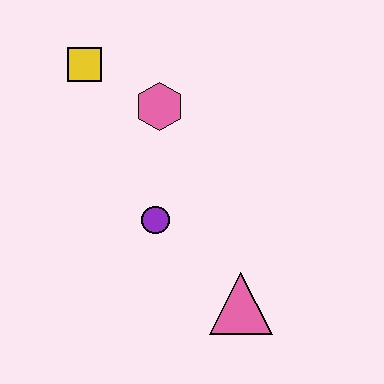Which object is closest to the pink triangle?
The purple circle is closest to the pink triangle.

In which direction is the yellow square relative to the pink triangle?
The yellow square is above the pink triangle.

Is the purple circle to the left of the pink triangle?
Yes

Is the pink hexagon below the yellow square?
Yes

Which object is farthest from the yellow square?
The pink triangle is farthest from the yellow square.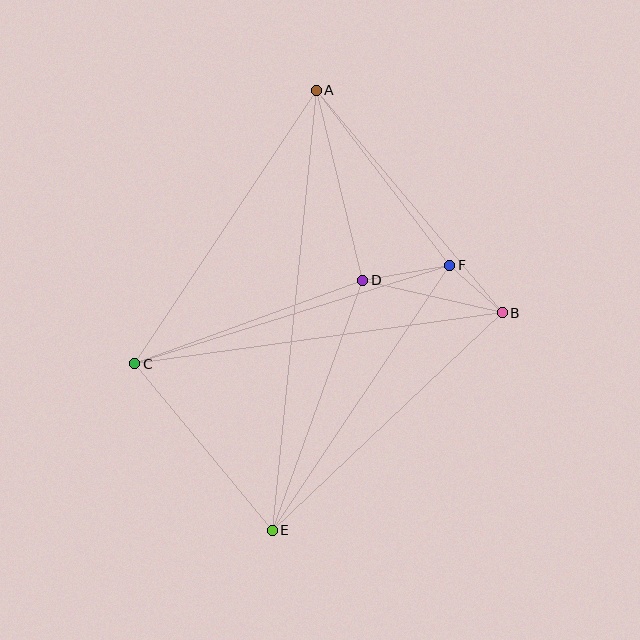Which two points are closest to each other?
Points B and F are closest to each other.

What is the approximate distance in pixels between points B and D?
The distance between B and D is approximately 143 pixels.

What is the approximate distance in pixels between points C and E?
The distance between C and E is approximately 216 pixels.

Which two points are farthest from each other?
Points A and E are farthest from each other.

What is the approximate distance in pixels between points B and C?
The distance between B and C is approximately 371 pixels.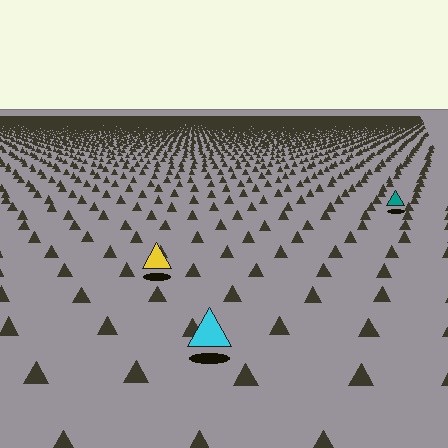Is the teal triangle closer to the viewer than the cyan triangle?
No. The cyan triangle is closer — you can tell from the texture gradient: the ground texture is coarser near it.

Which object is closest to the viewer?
The cyan triangle is closest. The texture marks near it are larger and more spread out.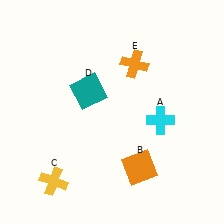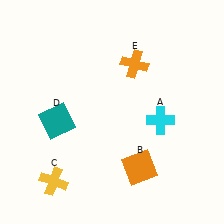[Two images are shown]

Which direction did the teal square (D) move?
The teal square (D) moved left.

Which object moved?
The teal square (D) moved left.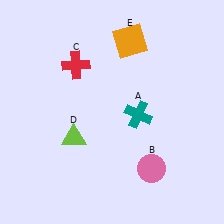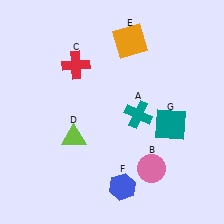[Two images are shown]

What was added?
A blue hexagon (F), a teal square (G) were added in Image 2.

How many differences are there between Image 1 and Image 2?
There are 2 differences between the two images.